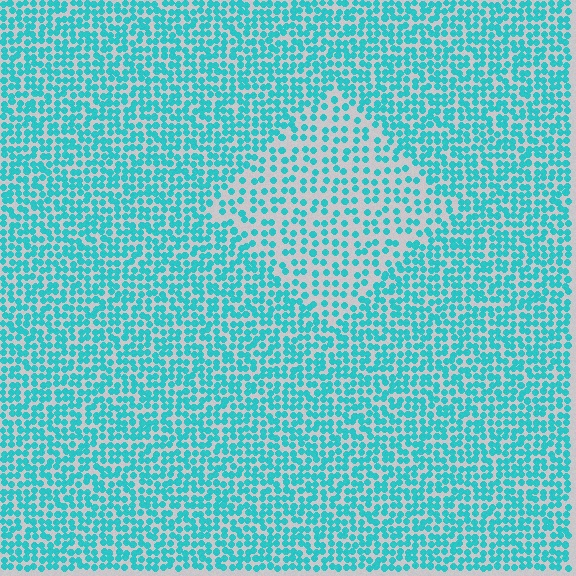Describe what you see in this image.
The image contains small cyan elements arranged at two different densities. A diamond-shaped region is visible where the elements are less densely packed than the surrounding area.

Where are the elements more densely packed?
The elements are more densely packed outside the diamond boundary.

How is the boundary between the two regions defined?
The boundary is defined by a change in element density (approximately 1.8x ratio). All elements are the same color, size, and shape.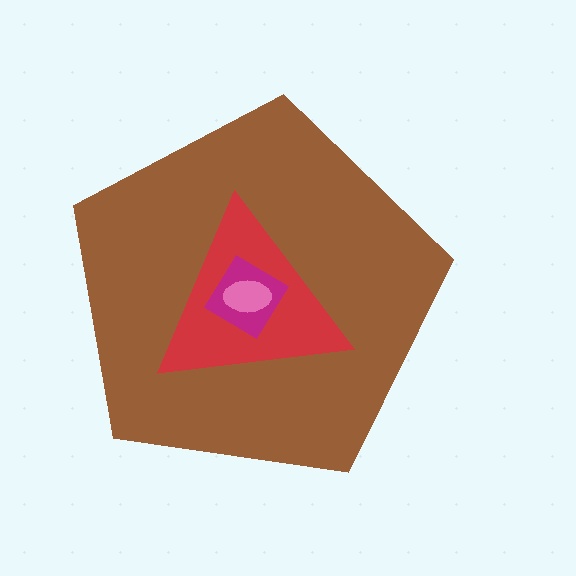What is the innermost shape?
The pink ellipse.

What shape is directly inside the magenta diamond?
The pink ellipse.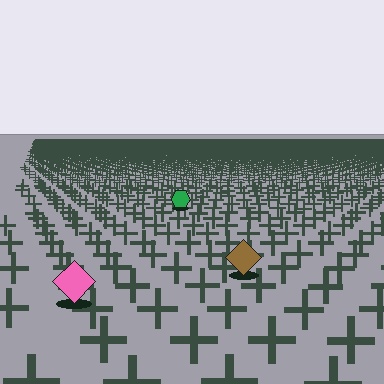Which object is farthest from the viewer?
The green hexagon is farthest from the viewer. It appears smaller and the ground texture around it is denser.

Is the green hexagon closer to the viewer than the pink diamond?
No. The pink diamond is closer — you can tell from the texture gradient: the ground texture is coarser near it.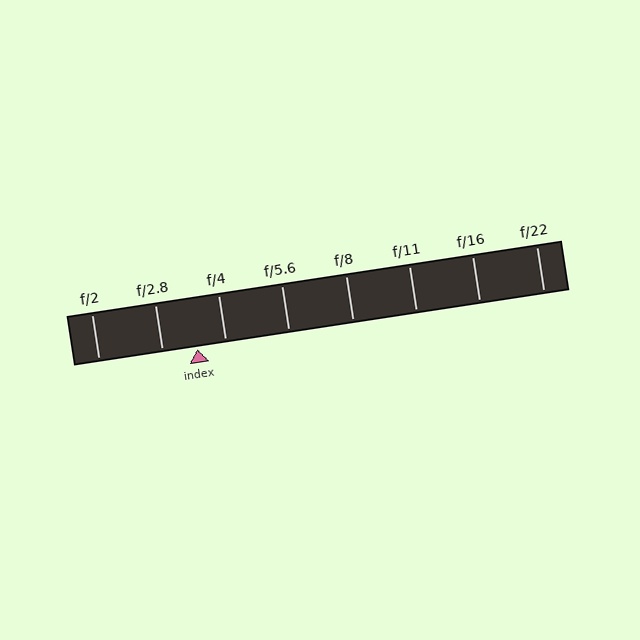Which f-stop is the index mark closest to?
The index mark is closest to f/4.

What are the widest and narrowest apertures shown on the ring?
The widest aperture shown is f/2 and the narrowest is f/22.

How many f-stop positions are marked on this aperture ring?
There are 8 f-stop positions marked.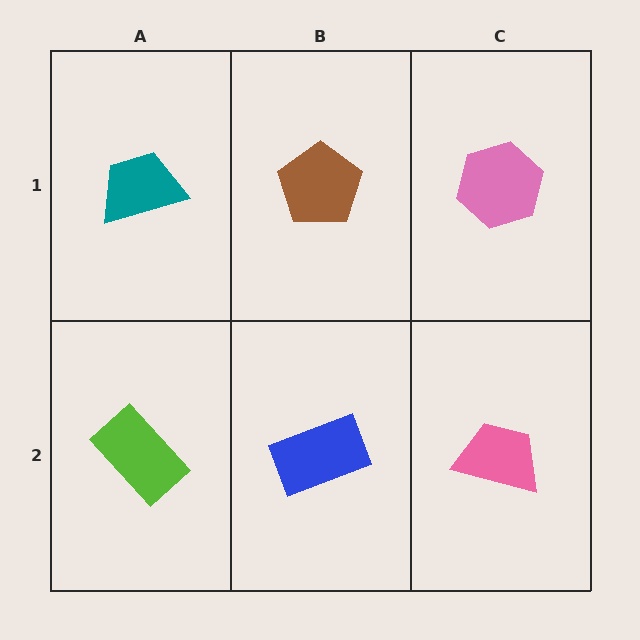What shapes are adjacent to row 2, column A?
A teal trapezoid (row 1, column A), a blue rectangle (row 2, column B).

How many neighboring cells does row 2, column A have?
2.